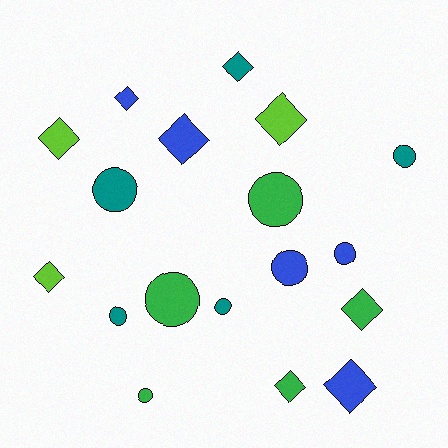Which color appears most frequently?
Green, with 5 objects.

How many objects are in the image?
There are 18 objects.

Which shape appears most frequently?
Diamond, with 9 objects.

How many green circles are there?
There are 3 green circles.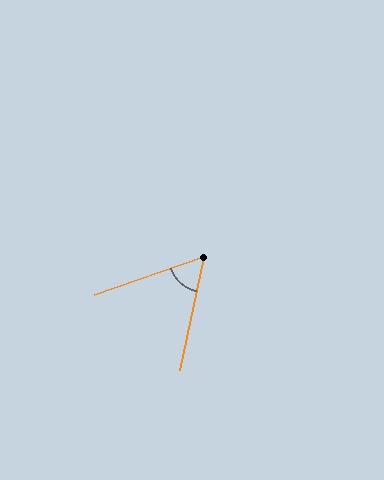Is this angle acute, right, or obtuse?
It is acute.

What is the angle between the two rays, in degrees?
Approximately 59 degrees.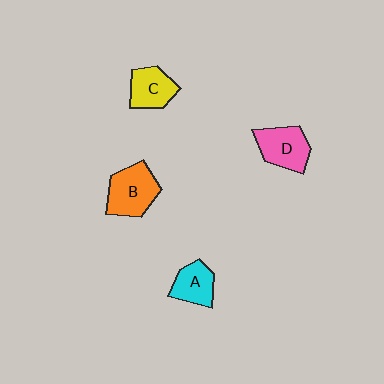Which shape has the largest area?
Shape B (orange).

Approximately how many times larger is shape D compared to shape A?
Approximately 1.3 times.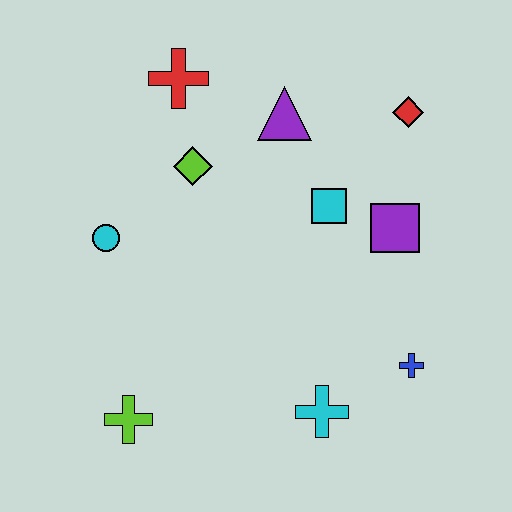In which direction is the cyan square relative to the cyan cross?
The cyan square is above the cyan cross.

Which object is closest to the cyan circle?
The lime diamond is closest to the cyan circle.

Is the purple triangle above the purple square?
Yes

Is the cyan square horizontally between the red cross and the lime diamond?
No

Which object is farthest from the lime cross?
The red diamond is farthest from the lime cross.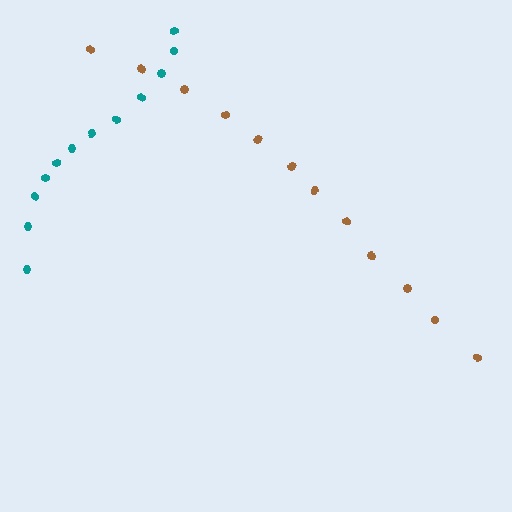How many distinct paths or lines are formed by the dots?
There are 2 distinct paths.